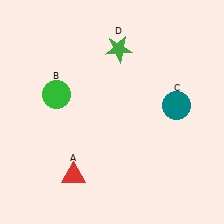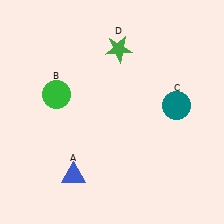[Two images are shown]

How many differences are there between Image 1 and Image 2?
There is 1 difference between the two images.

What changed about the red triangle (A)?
In Image 1, A is red. In Image 2, it changed to blue.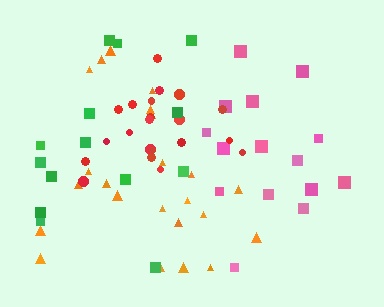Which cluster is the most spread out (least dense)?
Green.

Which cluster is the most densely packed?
Red.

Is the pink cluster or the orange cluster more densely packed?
Pink.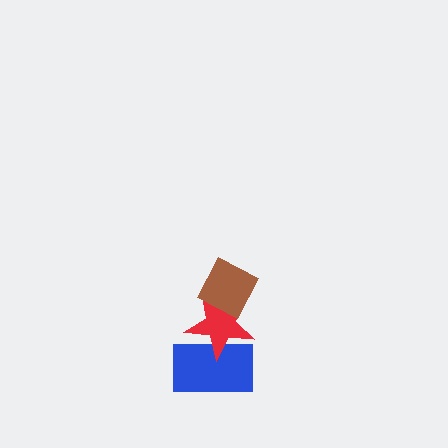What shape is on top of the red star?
The brown diamond is on top of the red star.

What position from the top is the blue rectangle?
The blue rectangle is 3rd from the top.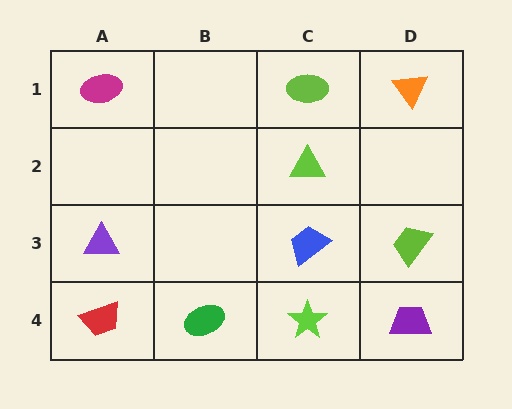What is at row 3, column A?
A purple triangle.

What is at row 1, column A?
A magenta ellipse.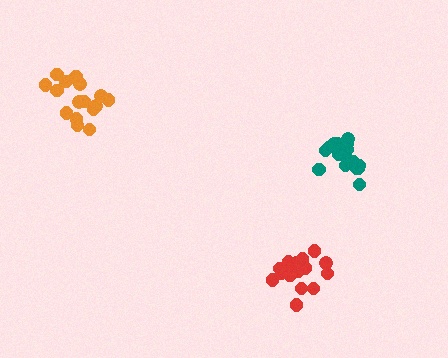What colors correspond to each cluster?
The clusters are colored: orange, teal, red.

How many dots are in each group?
Group 1: 16 dots, Group 2: 18 dots, Group 3: 18 dots (52 total).